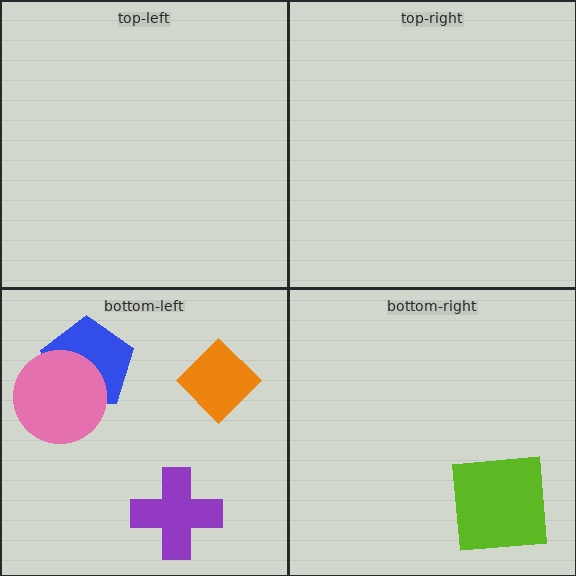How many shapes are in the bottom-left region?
4.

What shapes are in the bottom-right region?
The lime square.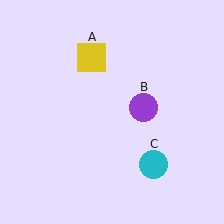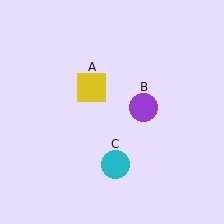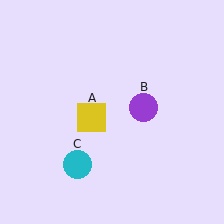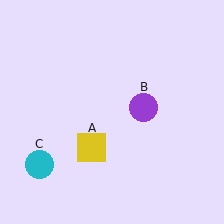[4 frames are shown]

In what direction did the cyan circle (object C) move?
The cyan circle (object C) moved left.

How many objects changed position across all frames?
2 objects changed position: yellow square (object A), cyan circle (object C).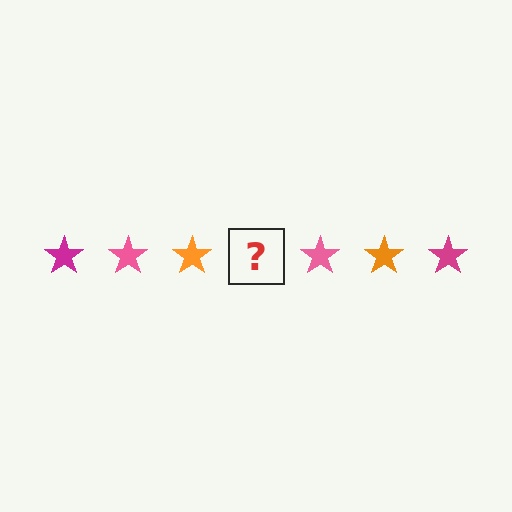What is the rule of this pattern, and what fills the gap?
The rule is that the pattern cycles through magenta, pink, orange stars. The gap should be filled with a magenta star.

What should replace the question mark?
The question mark should be replaced with a magenta star.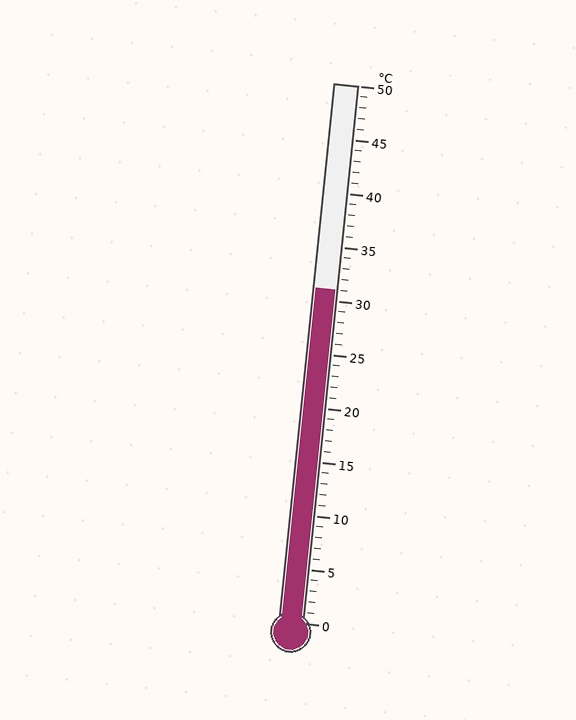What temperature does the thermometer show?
The thermometer shows approximately 31°C.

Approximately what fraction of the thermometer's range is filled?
The thermometer is filled to approximately 60% of its range.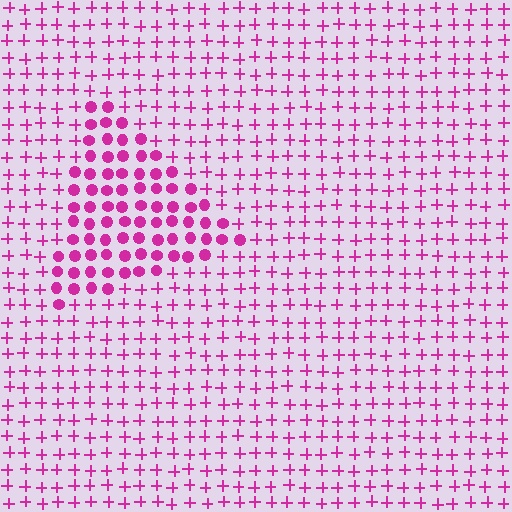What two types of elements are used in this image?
The image uses circles inside the triangle region and plus signs outside it.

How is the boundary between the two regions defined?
The boundary is defined by a change in element shape: circles inside vs. plus signs outside. All elements share the same color and spacing.